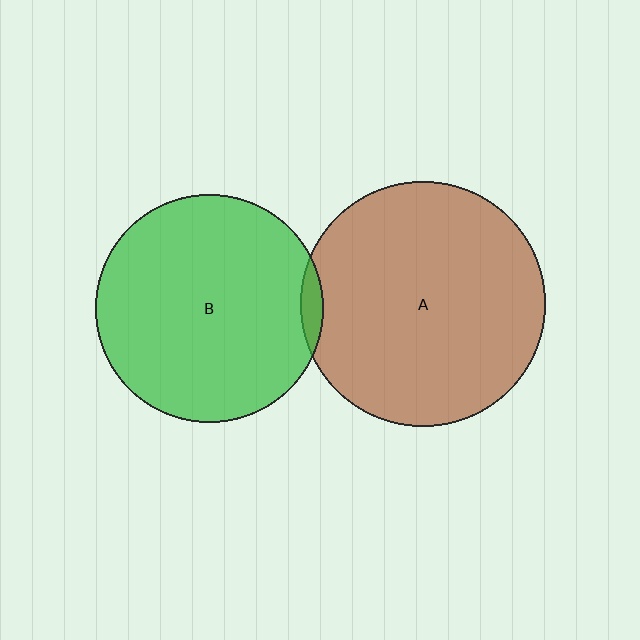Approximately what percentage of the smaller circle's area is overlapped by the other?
Approximately 5%.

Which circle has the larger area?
Circle A (brown).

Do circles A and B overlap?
Yes.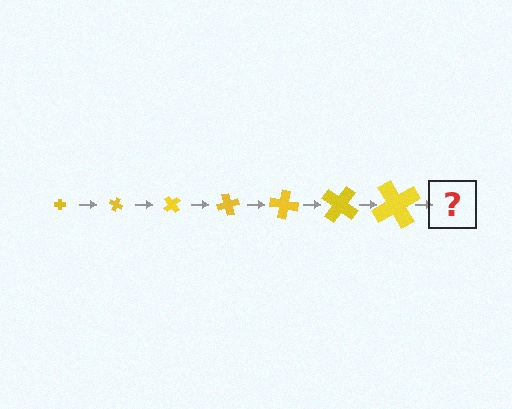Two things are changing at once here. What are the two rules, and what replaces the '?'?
The two rules are that the cross grows larger each step and it rotates 25 degrees each step. The '?' should be a cross, larger than the previous one and rotated 175 degrees from the start.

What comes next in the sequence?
The next element should be a cross, larger than the previous one and rotated 175 degrees from the start.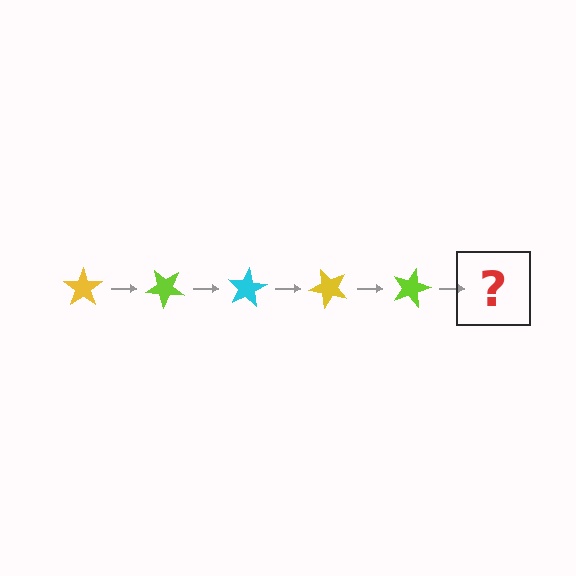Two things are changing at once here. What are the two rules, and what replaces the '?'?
The two rules are that it rotates 40 degrees each step and the color cycles through yellow, lime, and cyan. The '?' should be a cyan star, rotated 200 degrees from the start.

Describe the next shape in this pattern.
It should be a cyan star, rotated 200 degrees from the start.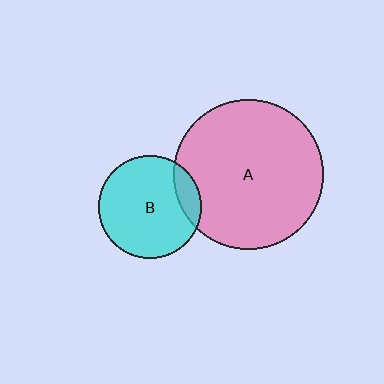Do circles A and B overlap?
Yes.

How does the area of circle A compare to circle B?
Approximately 2.1 times.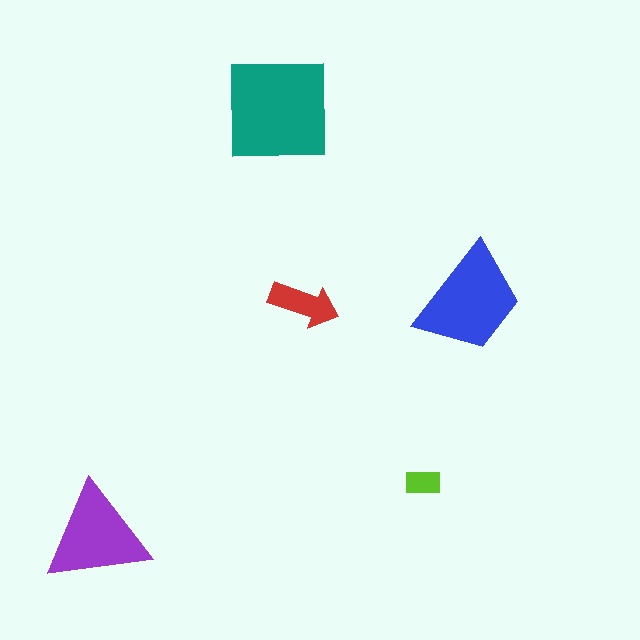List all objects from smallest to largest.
The lime rectangle, the red arrow, the purple triangle, the blue trapezoid, the teal square.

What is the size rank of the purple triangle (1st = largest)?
3rd.